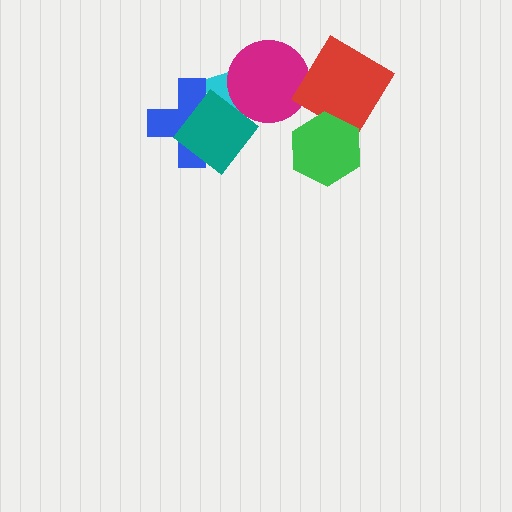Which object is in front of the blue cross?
The teal diamond is in front of the blue cross.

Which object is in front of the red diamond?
The green hexagon is in front of the red diamond.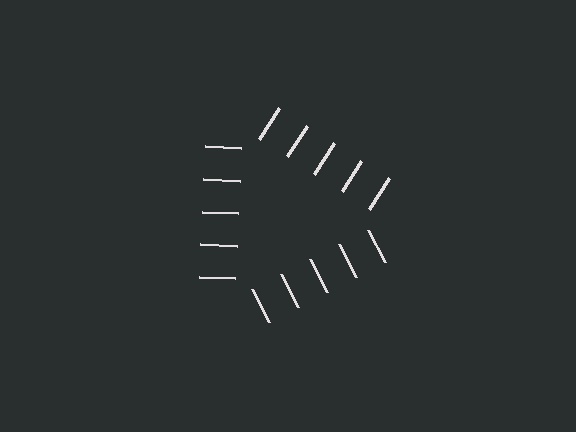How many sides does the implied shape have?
3 sides — the line-ends trace a triangle.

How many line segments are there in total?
15 — 5 along each of the 3 edges.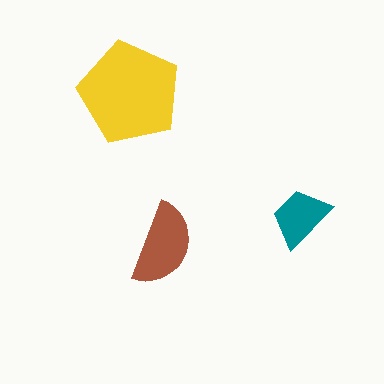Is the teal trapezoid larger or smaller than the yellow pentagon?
Smaller.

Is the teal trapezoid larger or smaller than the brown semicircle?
Smaller.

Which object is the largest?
The yellow pentagon.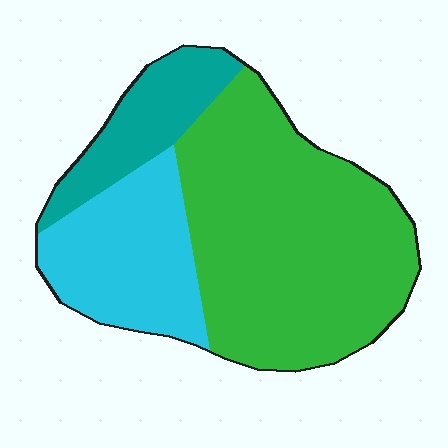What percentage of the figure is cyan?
Cyan covers around 25% of the figure.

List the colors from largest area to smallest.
From largest to smallest: green, cyan, teal.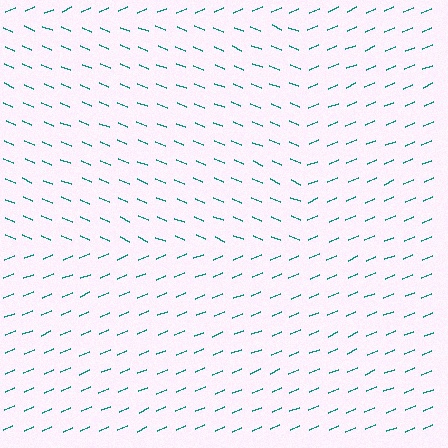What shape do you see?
I see a rectangle.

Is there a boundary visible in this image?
Yes, there is a texture boundary formed by a change in line orientation.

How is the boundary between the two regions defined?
The boundary is defined purely by a change in line orientation (approximately 45 degrees difference). All lines are the same color and thickness.